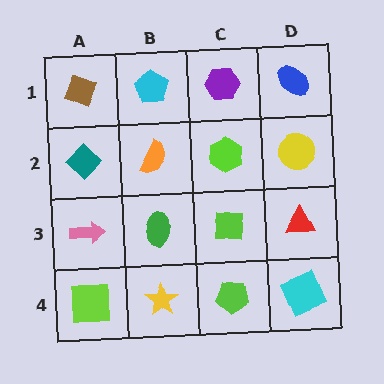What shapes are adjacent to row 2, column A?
A brown diamond (row 1, column A), a pink arrow (row 3, column A), an orange semicircle (row 2, column B).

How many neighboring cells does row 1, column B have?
3.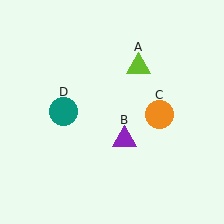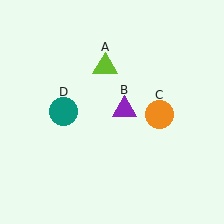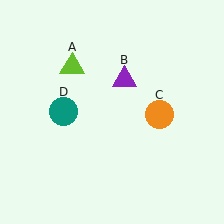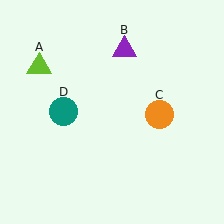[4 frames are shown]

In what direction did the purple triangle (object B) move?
The purple triangle (object B) moved up.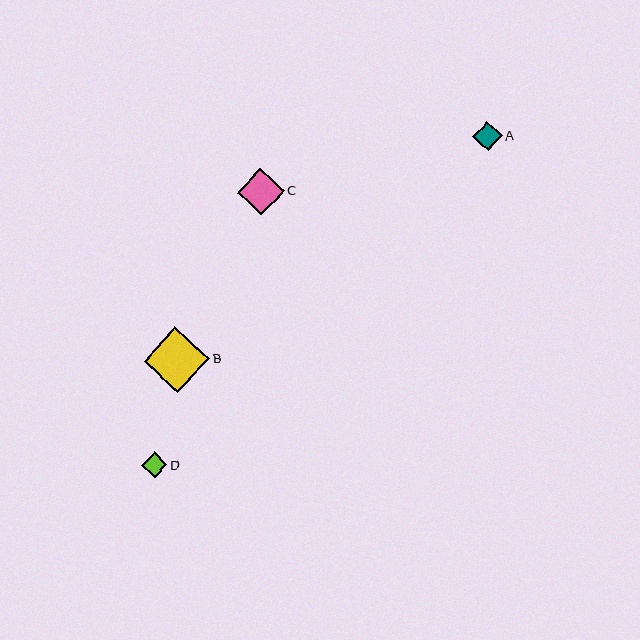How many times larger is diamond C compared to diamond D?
Diamond C is approximately 1.8 times the size of diamond D.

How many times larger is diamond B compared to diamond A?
Diamond B is approximately 2.2 times the size of diamond A.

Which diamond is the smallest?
Diamond D is the smallest with a size of approximately 25 pixels.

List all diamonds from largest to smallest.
From largest to smallest: B, C, A, D.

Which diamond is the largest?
Diamond B is the largest with a size of approximately 66 pixels.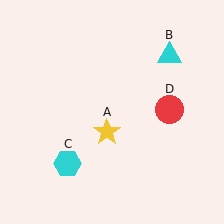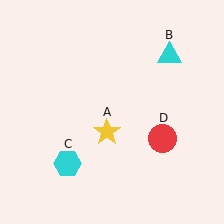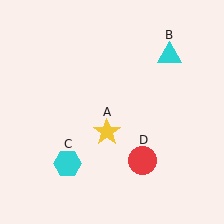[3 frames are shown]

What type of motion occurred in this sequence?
The red circle (object D) rotated clockwise around the center of the scene.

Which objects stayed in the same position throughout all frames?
Yellow star (object A) and cyan triangle (object B) and cyan hexagon (object C) remained stationary.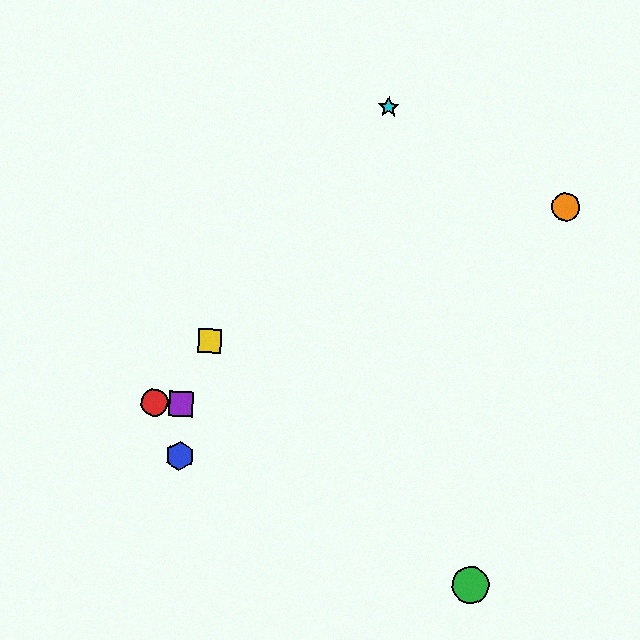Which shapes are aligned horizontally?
The red circle, the purple square are aligned horizontally.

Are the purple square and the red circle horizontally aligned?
Yes, both are at y≈404.